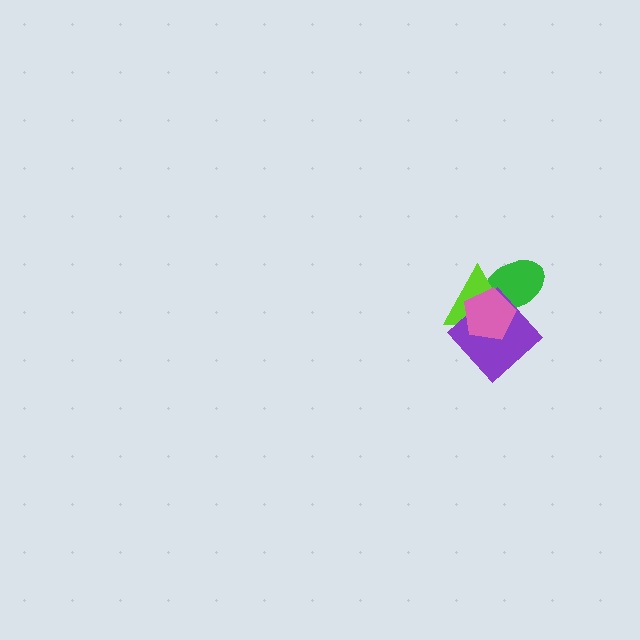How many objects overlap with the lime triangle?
3 objects overlap with the lime triangle.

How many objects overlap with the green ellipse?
3 objects overlap with the green ellipse.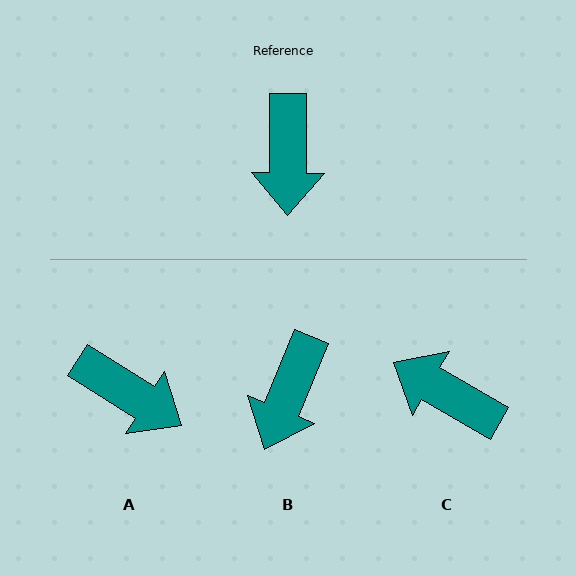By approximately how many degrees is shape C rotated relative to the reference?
Approximately 120 degrees clockwise.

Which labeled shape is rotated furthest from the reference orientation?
C, about 120 degrees away.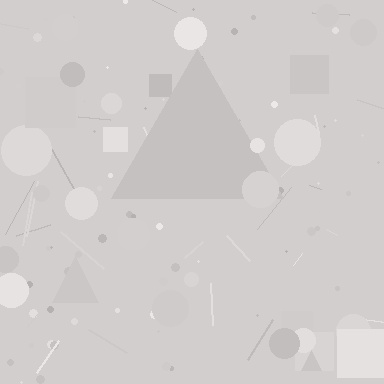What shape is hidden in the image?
A triangle is hidden in the image.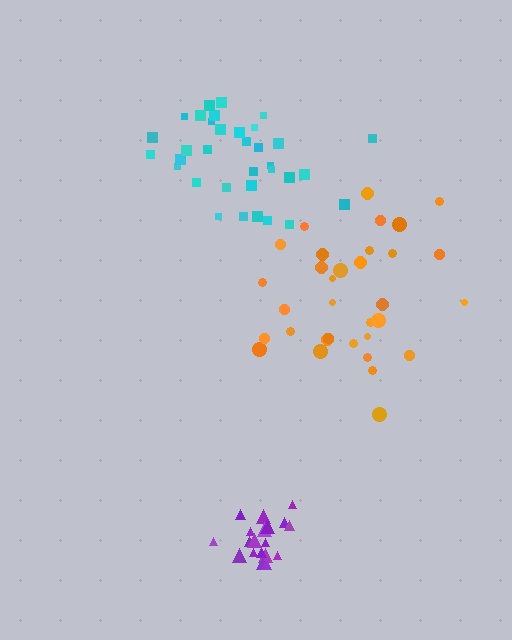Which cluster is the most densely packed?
Purple.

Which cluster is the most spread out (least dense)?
Orange.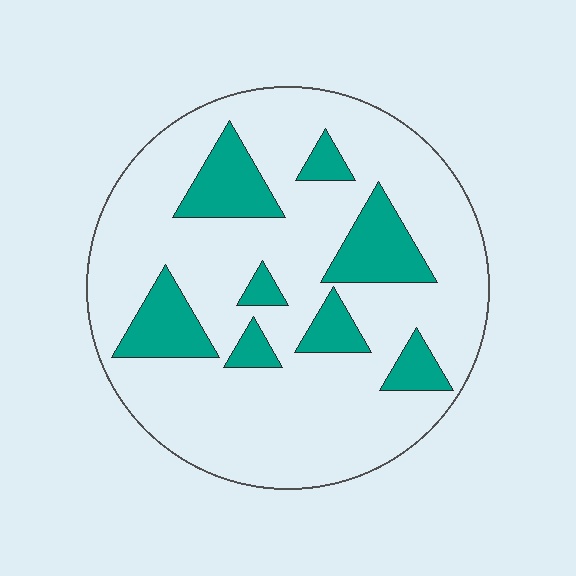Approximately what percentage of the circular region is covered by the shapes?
Approximately 20%.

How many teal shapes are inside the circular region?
8.